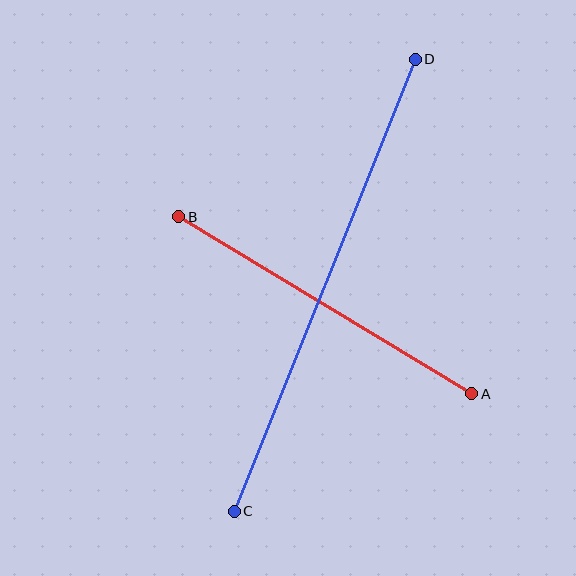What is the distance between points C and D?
The distance is approximately 487 pixels.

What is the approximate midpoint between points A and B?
The midpoint is at approximately (325, 305) pixels.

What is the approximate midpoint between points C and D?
The midpoint is at approximately (325, 285) pixels.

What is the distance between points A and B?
The distance is approximately 342 pixels.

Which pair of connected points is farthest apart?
Points C and D are farthest apart.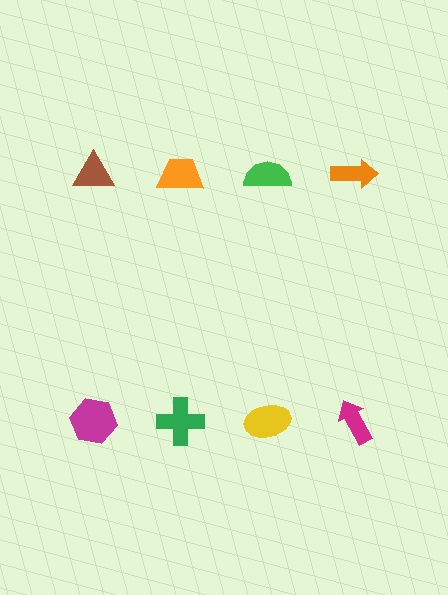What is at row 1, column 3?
A green semicircle.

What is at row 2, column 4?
A magenta arrow.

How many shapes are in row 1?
4 shapes.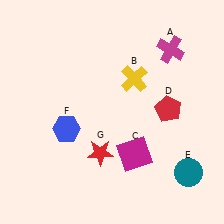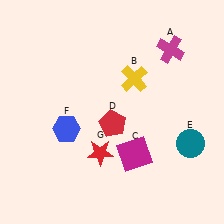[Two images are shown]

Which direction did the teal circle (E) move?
The teal circle (E) moved up.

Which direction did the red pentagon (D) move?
The red pentagon (D) moved left.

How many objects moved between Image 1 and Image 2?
2 objects moved between the two images.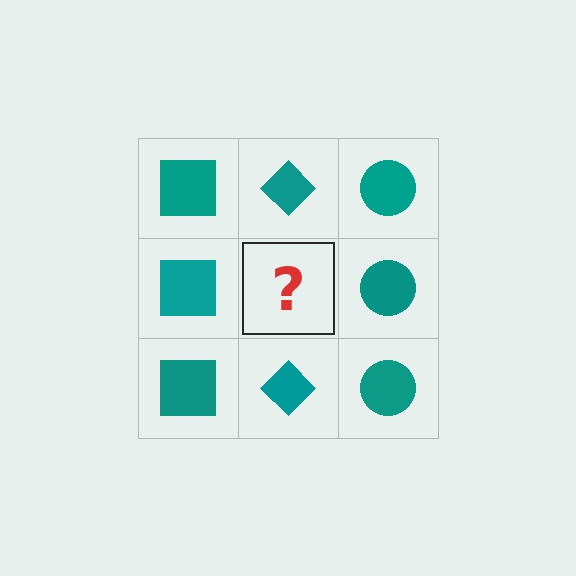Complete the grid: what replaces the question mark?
The question mark should be replaced with a teal diamond.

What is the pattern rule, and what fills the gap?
The rule is that each column has a consistent shape. The gap should be filled with a teal diamond.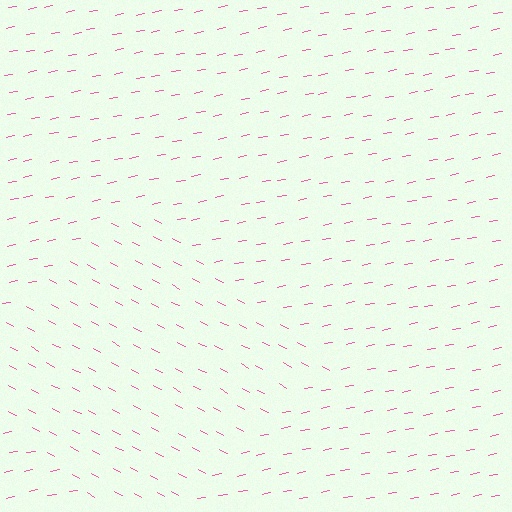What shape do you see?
I see a diamond.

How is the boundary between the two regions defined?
The boundary is defined purely by a change in line orientation (approximately 39 degrees difference). All lines are the same color and thickness.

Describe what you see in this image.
The image is filled with small pink line segments. A diamond region in the image has lines oriented differently from the surrounding lines, creating a visible texture boundary.